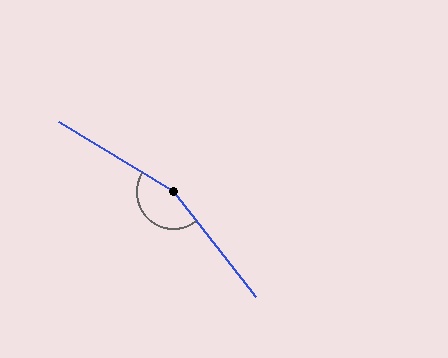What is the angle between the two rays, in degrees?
Approximately 160 degrees.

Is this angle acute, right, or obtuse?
It is obtuse.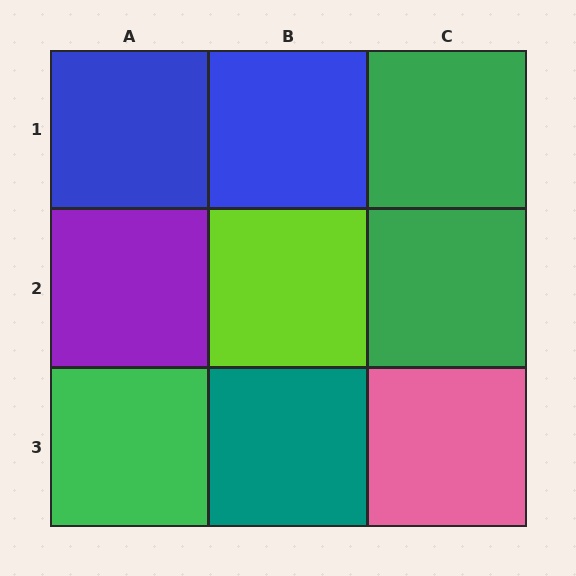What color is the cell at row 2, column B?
Lime.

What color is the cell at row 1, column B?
Blue.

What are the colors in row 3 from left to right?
Green, teal, pink.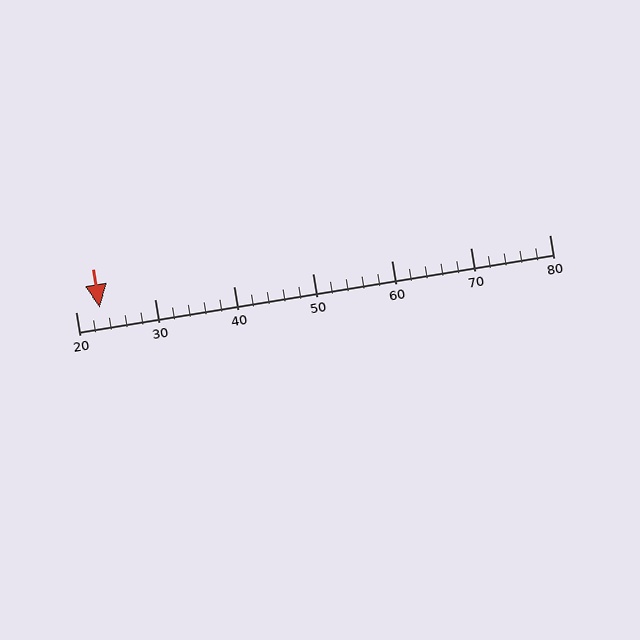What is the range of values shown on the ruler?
The ruler shows values from 20 to 80.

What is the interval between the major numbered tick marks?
The major tick marks are spaced 10 units apart.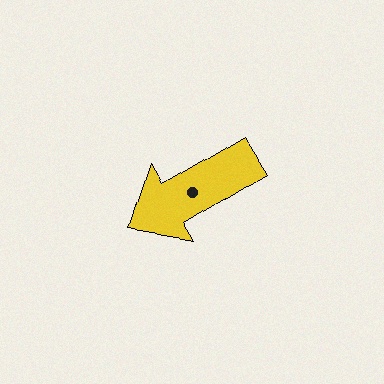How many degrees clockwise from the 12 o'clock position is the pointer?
Approximately 239 degrees.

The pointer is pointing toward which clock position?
Roughly 8 o'clock.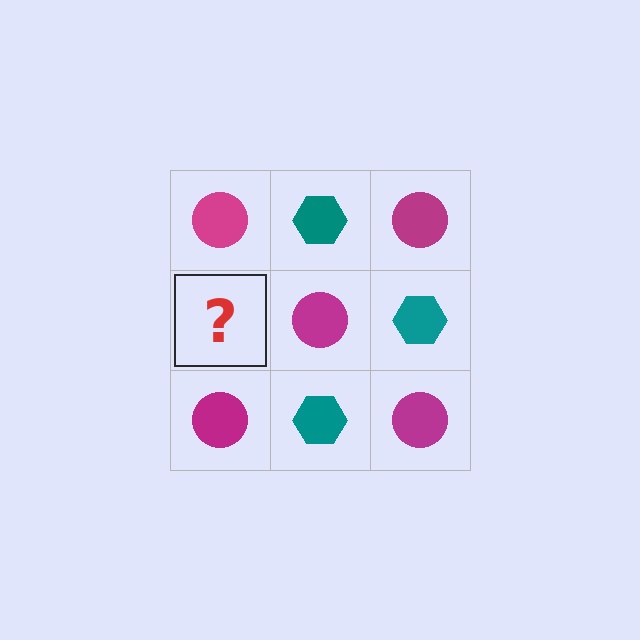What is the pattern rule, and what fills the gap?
The rule is that it alternates magenta circle and teal hexagon in a checkerboard pattern. The gap should be filled with a teal hexagon.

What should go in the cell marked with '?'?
The missing cell should contain a teal hexagon.